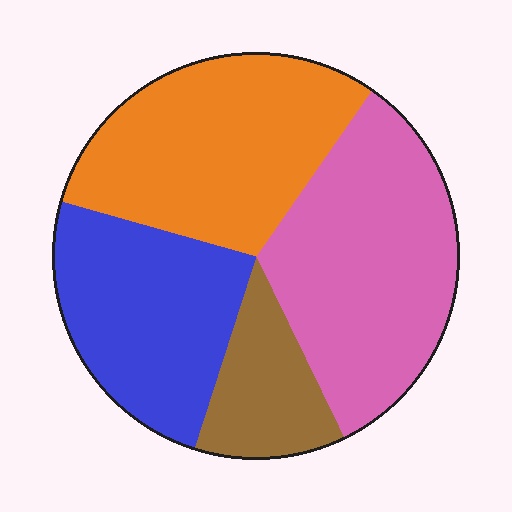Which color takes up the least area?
Brown, at roughly 10%.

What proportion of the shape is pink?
Pink covers around 35% of the shape.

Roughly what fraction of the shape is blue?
Blue takes up about one quarter (1/4) of the shape.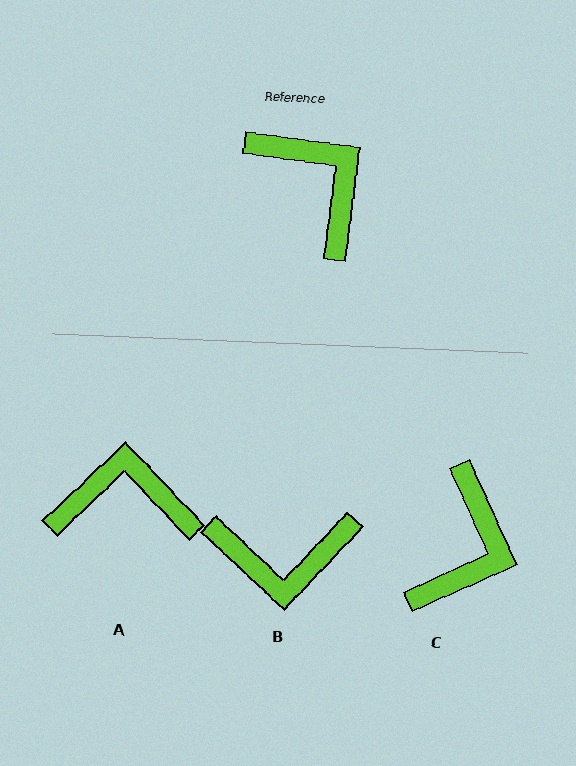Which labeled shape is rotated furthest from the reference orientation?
B, about 126 degrees away.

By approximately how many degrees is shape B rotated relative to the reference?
Approximately 126 degrees clockwise.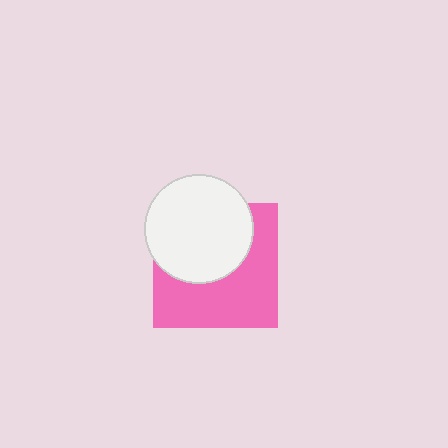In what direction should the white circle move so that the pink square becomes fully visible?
The white circle should move up. That is the shortest direction to clear the overlap and leave the pink square fully visible.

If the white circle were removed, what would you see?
You would see the complete pink square.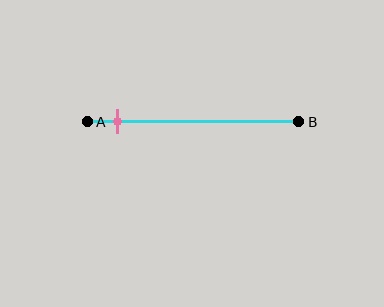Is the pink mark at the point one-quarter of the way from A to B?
No, the mark is at about 15% from A, not at the 25% one-quarter point.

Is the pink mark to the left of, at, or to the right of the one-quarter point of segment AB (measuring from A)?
The pink mark is to the left of the one-quarter point of segment AB.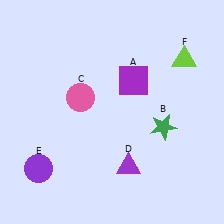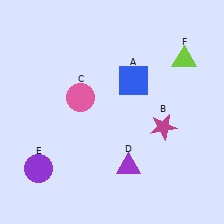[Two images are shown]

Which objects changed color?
A changed from purple to blue. B changed from green to magenta.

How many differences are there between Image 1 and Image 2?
There are 2 differences between the two images.